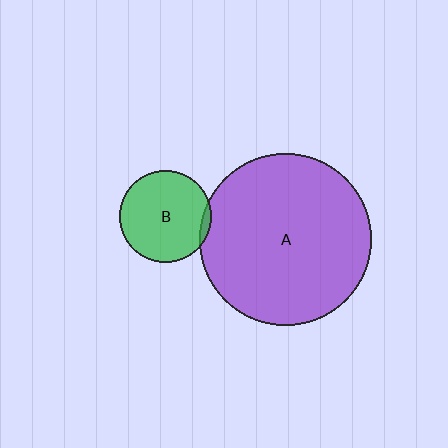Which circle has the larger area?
Circle A (purple).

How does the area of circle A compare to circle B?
Approximately 3.5 times.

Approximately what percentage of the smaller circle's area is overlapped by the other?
Approximately 5%.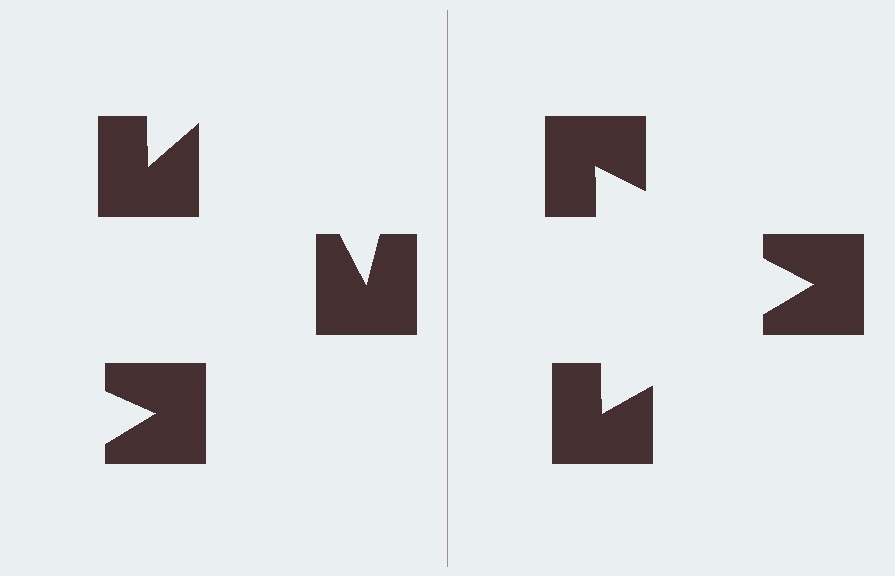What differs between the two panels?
The notched squares are positioned identically on both sides; only the wedge orientations differ. On the right they align to a triangle; on the left they are misaligned.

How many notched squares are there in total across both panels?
6 — 3 on each side.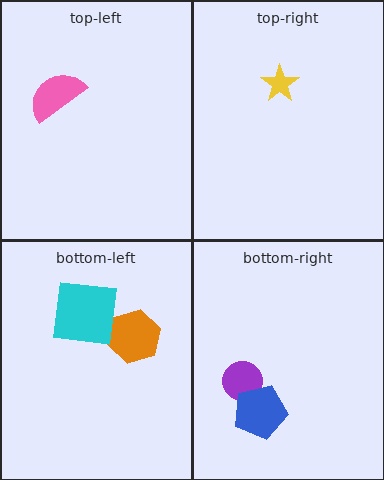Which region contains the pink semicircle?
The top-left region.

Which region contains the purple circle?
The bottom-right region.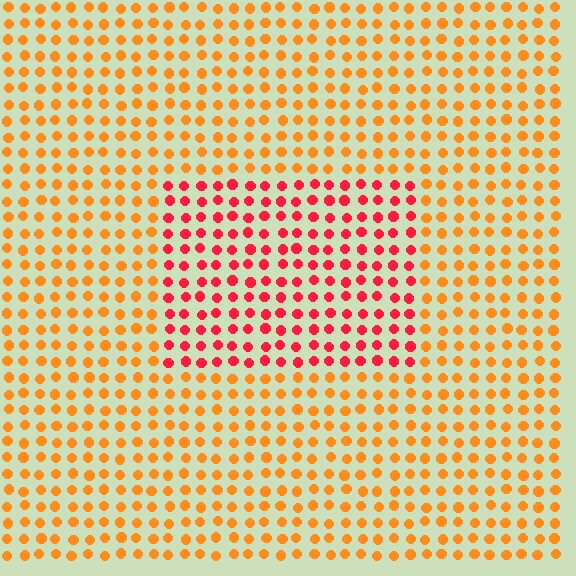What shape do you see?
I see a rectangle.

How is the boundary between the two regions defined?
The boundary is defined purely by a slight shift in hue (about 38 degrees). Spacing, size, and orientation are identical on both sides.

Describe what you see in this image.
The image is filled with small orange elements in a uniform arrangement. A rectangle-shaped region is visible where the elements are tinted to a slightly different hue, forming a subtle color boundary.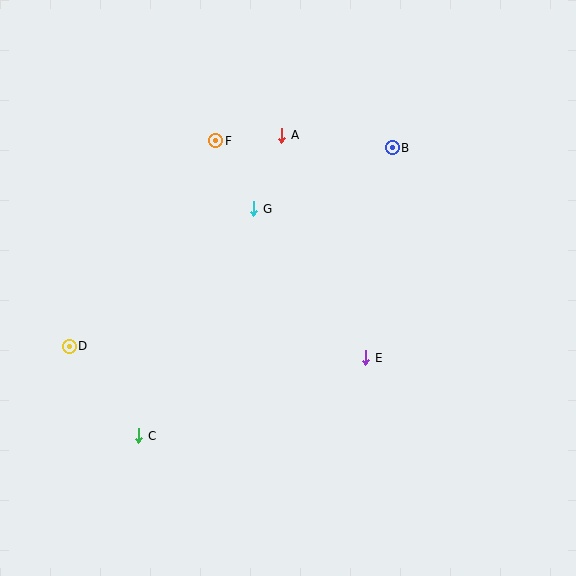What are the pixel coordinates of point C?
Point C is at (139, 436).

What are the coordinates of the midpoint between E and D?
The midpoint between E and D is at (218, 352).